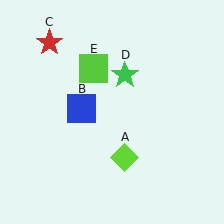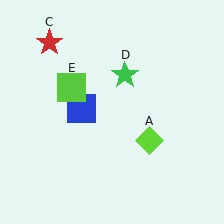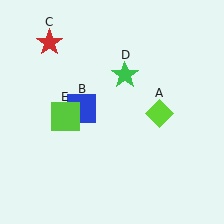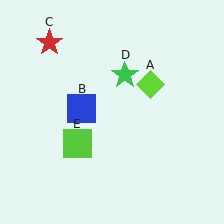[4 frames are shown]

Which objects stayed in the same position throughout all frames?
Blue square (object B) and red star (object C) and green star (object D) remained stationary.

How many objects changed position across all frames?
2 objects changed position: lime diamond (object A), lime square (object E).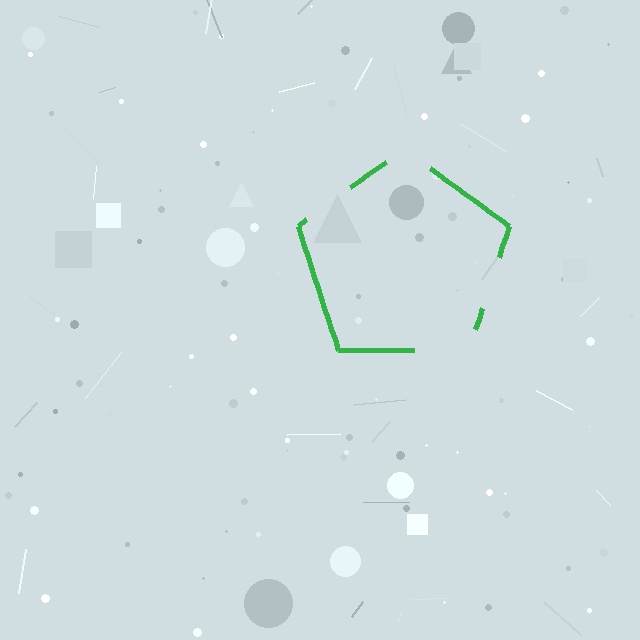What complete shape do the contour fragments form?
The contour fragments form a pentagon.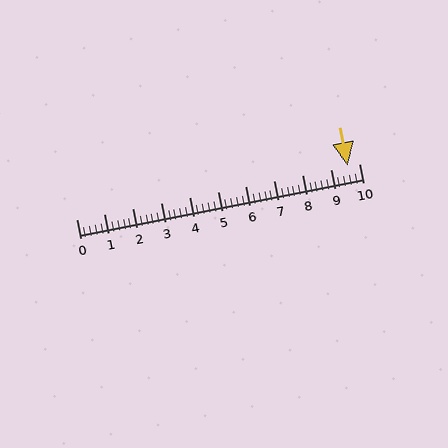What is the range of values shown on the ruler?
The ruler shows values from 0 to 10.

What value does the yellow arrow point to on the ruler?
The yellow arrow points to approximately 9.6.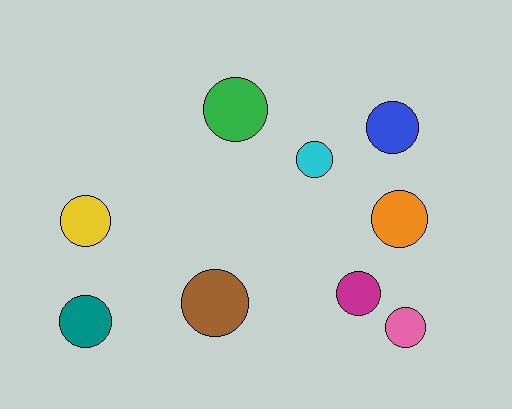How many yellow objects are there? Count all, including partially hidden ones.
There is 1 yellow object.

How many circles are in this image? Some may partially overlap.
There are 9 circles.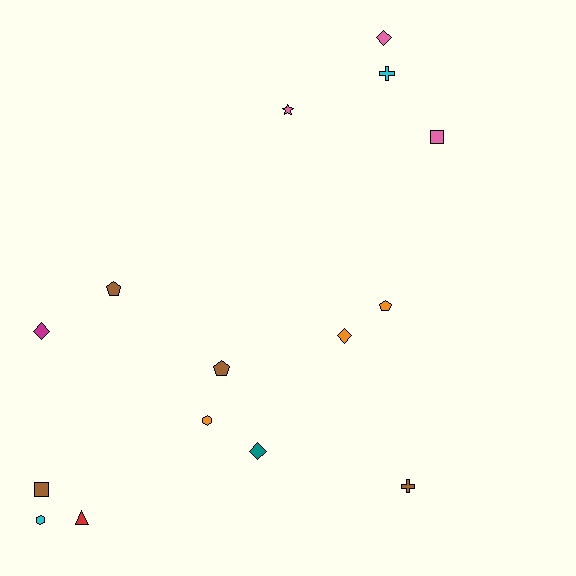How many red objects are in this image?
There is 1 red object.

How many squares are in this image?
There are 2 squares.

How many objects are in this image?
There are 15 objects.